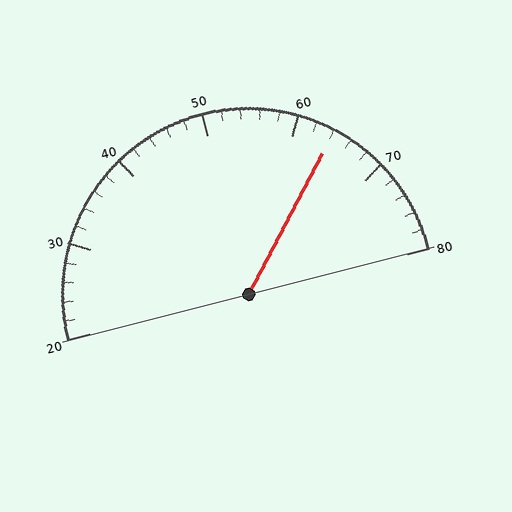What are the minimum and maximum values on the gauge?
The gauge ranges from 20 to 80.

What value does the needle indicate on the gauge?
The needle indicates approximately 64.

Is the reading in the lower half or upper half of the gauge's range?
The reading is in the upper half of the range (20 to 80).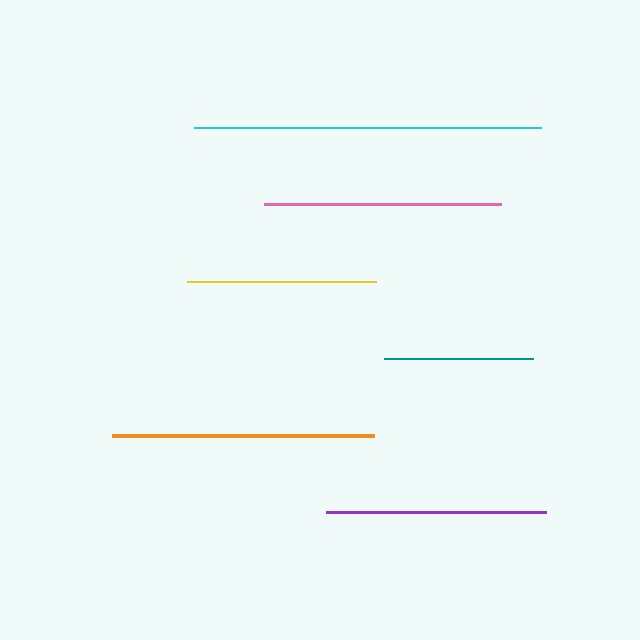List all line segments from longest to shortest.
From longest to shortest: cyan, orange, pink, purple, yellow, teal.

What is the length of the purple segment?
The purple segment is approximately 220 pixels long.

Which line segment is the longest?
The cyan line is the longest at approximately 347 pixels.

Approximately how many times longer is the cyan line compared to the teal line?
The cyan line is approximately 2.3 times the length of the teal line.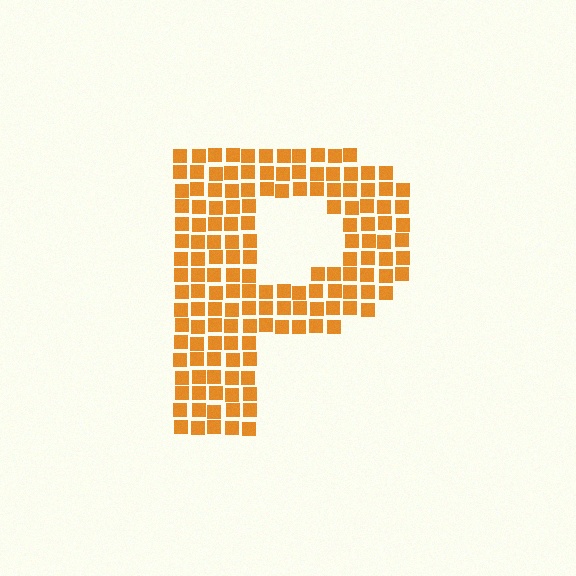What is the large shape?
The large shape is the letter P.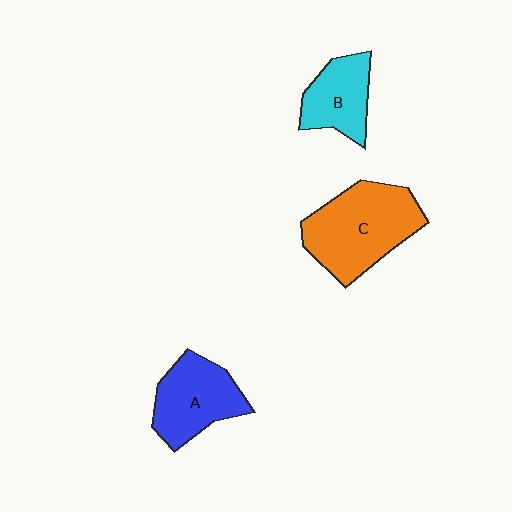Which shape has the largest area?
Shape C (orange).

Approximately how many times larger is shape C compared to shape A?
Approximately 1.4 times.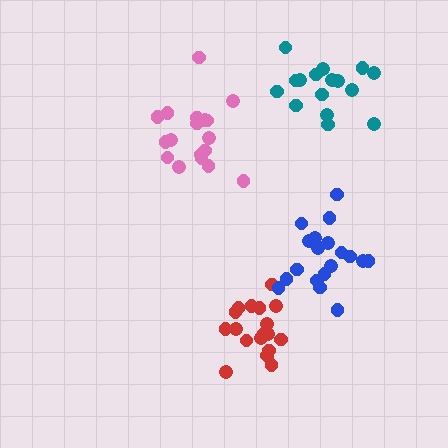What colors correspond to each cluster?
The clusters are colored: red, blue, pink, teal.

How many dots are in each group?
Group 1: 18 dots, Group 2: 19 dots, Group 3: 18 dots, Group 4: 16 dots (71 total).